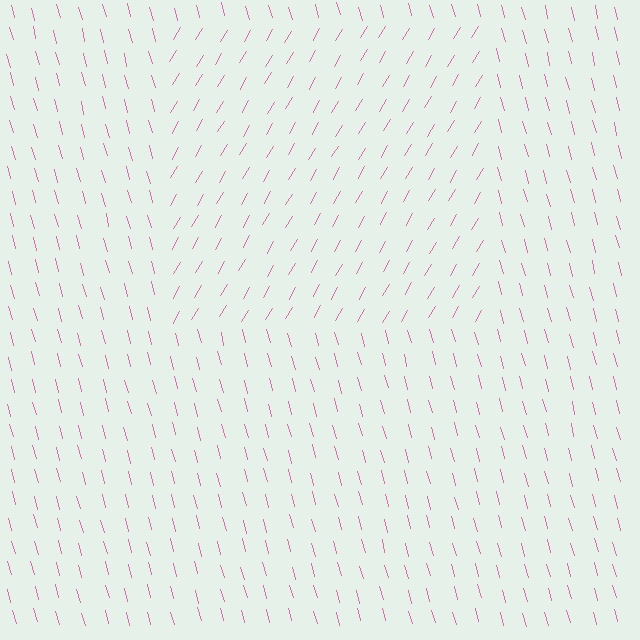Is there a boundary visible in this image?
Yes, there is a texture boundary formed by a change in line orientation.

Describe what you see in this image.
The image is filled with small pink line segments. A rectangle region in the image has lines oriented differently from the surrounding lines, creating a visible texture boundary.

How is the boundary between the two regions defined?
The boundary is defined purely by a change in line orientation (approximately 45 degrees difference). All lines are the same color and thickness.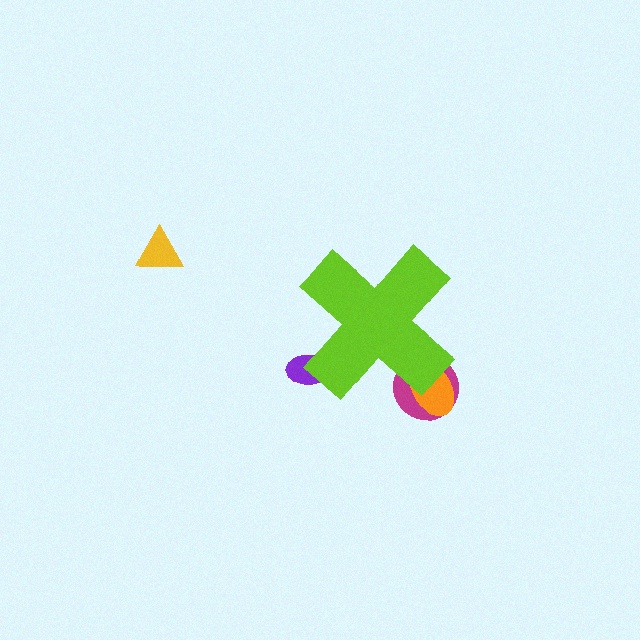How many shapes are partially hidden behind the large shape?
5 shapes are partially hidden.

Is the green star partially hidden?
Yes, the green star is partially hidden behind the lime cross.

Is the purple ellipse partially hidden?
Yes, the purple ellipse is partially hidden behind the lime cross.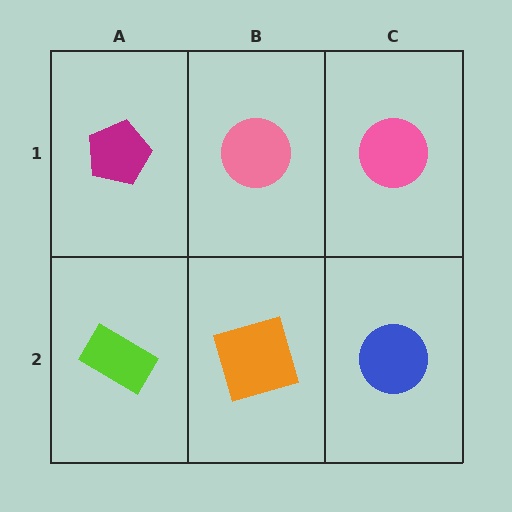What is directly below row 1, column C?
A blue circle.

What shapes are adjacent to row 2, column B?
A pink circle (row 1, column B), a lime rectangle (row 2, column A), a blue circle (row 2, column C).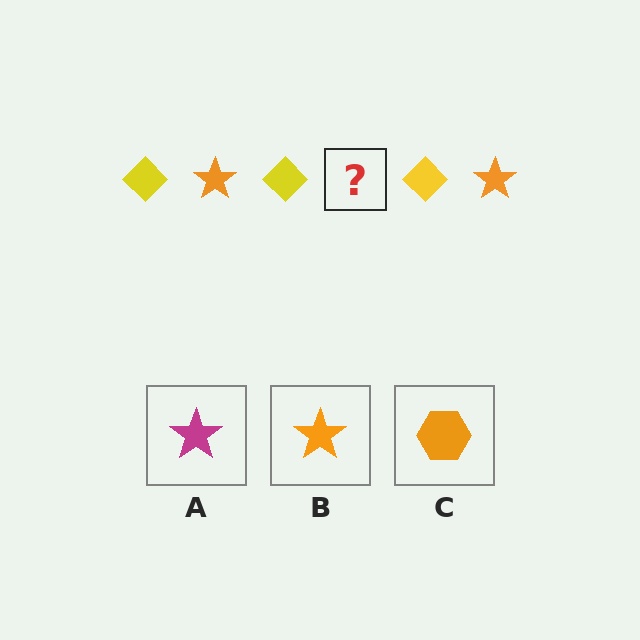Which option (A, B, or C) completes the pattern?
B.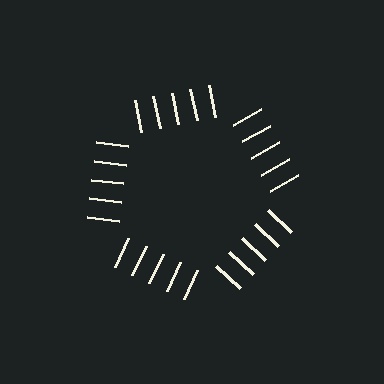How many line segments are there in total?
25 — 5 along each of the 5 edges.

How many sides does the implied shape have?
5 sides — the line-ends trace a pentagon.